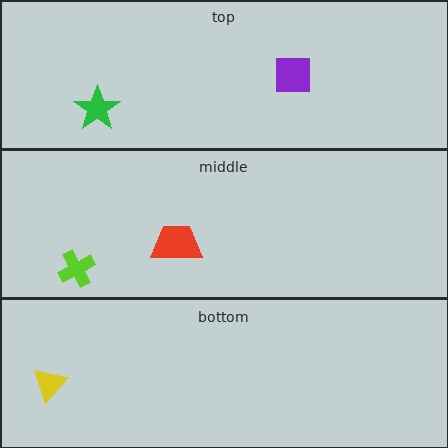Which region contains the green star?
The top region.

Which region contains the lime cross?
The middle region.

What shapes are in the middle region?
The lime cross, the red trapezoid.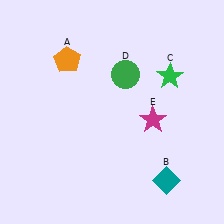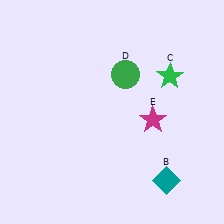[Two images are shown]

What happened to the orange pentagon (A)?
The orange pentagon (A) was removed in Image 2. It was in the top-left area of Image 1.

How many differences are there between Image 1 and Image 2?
There is 1 difference between the two images.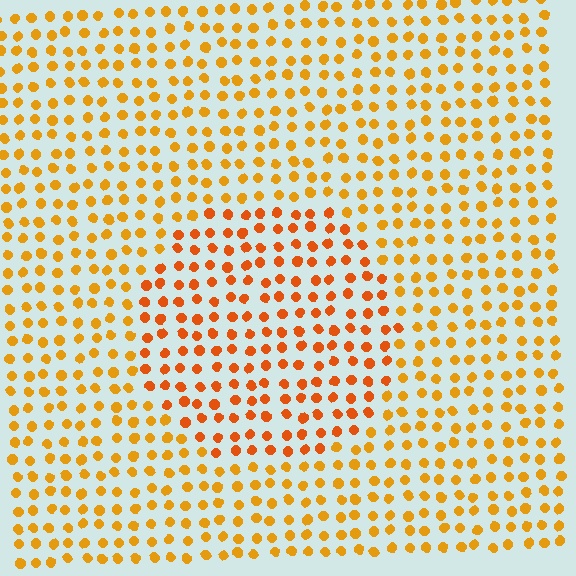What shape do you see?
I see a circle.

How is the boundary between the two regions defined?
The boundary is defined purely by a slight shift in hue (about 21 degrees). Spacing, size, and orientation are identical on both sides.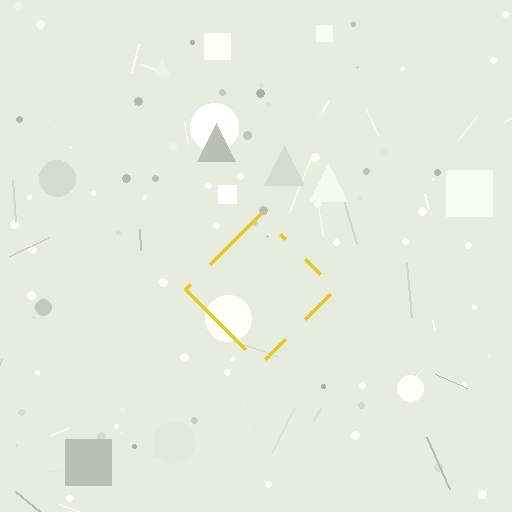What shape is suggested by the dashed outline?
The dashed outline suggests a diamond.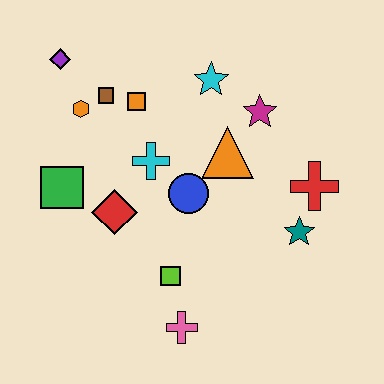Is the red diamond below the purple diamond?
Yes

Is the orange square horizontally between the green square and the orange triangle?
Yes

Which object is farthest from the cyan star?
The pink cross is farthest from the cyan star.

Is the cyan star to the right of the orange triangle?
No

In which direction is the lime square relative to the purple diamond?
The lime square is below the purple diamond.